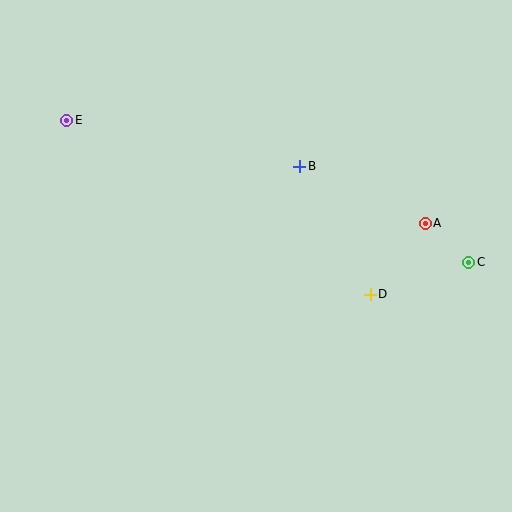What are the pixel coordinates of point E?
Point E is at (67, 120).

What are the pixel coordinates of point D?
Point D is at (370, 294).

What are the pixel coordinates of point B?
Point B is at (300, 166).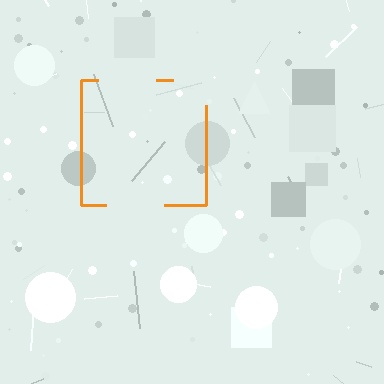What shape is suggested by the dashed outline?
The dashed outline suggests a square.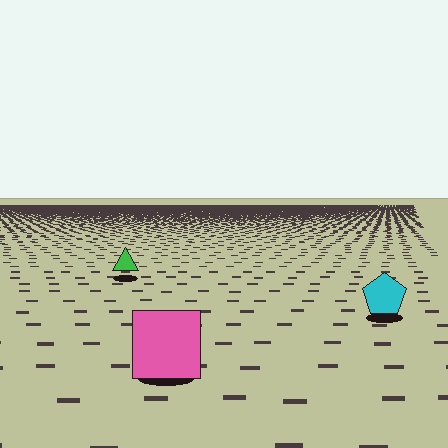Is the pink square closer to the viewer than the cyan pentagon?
Yes. The pink square is closer — you can tell from the texture gradient: the ground texture is coarser near it.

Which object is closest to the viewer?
The pink square is closest. The texture marks near it are larger and more spread out.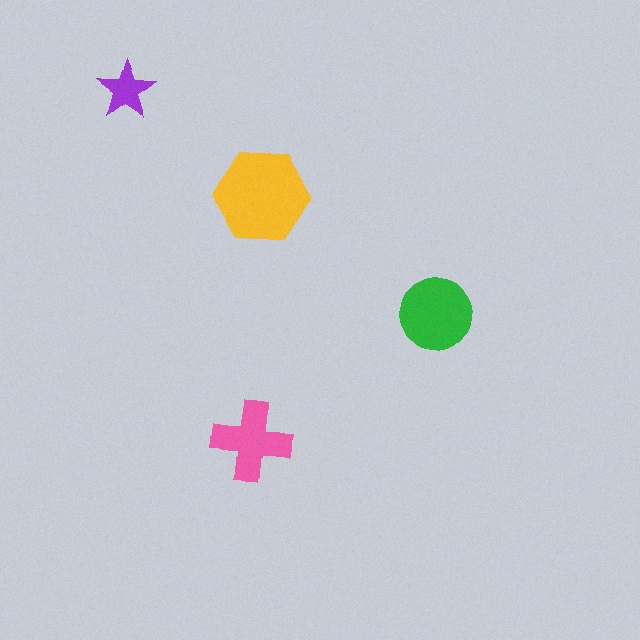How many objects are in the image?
There are 4 objects in the image.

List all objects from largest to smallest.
The yellow hexagon, the green circle, the pink cross, the purple star.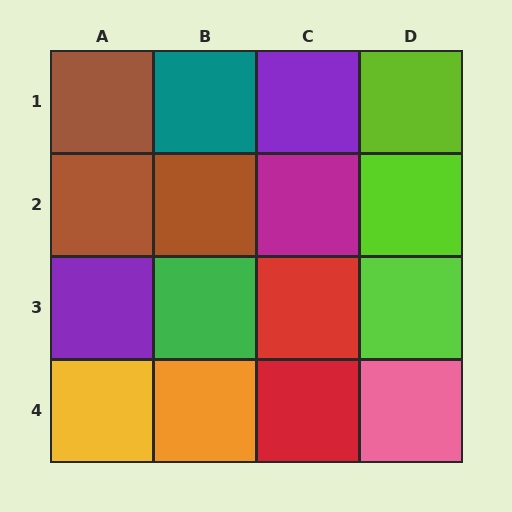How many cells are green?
1 cell is green.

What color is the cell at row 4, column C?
Red.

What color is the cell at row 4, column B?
Orange.